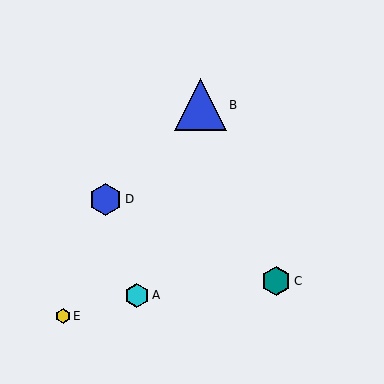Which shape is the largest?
The blue triangle (labeled B) is the largest.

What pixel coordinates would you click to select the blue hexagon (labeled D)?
Click at (105, 199) to select the blue hexagon D.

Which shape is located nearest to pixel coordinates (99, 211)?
The blue hexagon (labeled D) at (105, 199) is nearest to that location.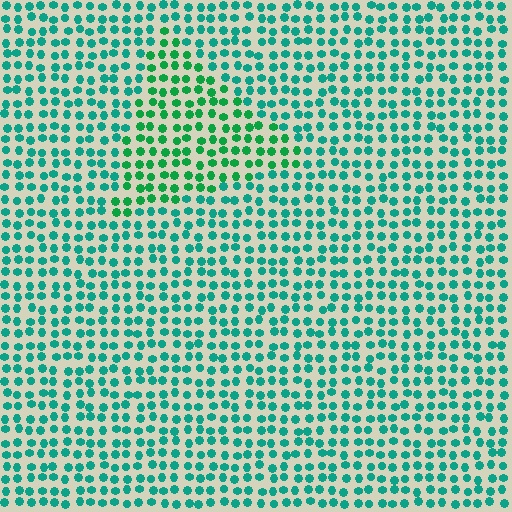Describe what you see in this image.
The image is filled with small teal elements in a uniform arrangement. A triangle-shaped region is visible where the elements are tinted to a slightly different hue, forming a subtle color boundary.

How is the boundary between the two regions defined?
The boundary is defined purely by a slight shift in hue (about 28 degrees). Spacing, size, and orientation are identical on both sides.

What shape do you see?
I see a triangle.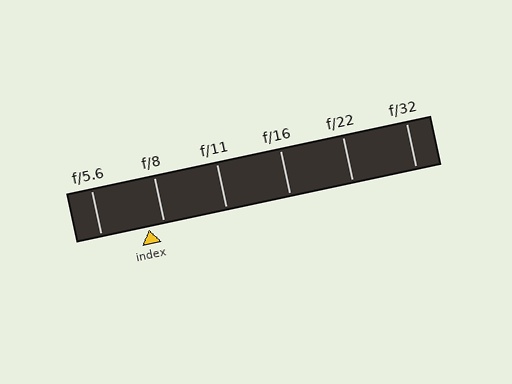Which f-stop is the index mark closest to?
The index mark is closest to f/8.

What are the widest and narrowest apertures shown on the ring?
The widest aperture shown is f/5.6 and the narrowest is f/32.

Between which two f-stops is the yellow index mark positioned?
The index mark is between f/5.6 and f/8.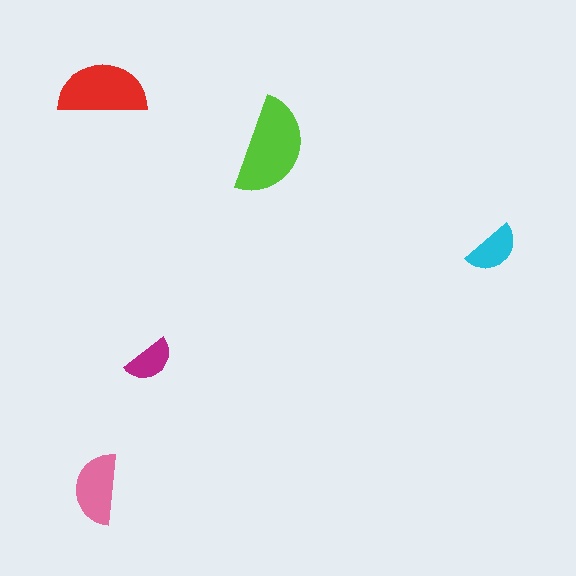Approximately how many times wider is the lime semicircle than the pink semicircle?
About 1.5 times wider.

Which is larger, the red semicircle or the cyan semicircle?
The red one.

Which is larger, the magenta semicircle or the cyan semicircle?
The cyan one.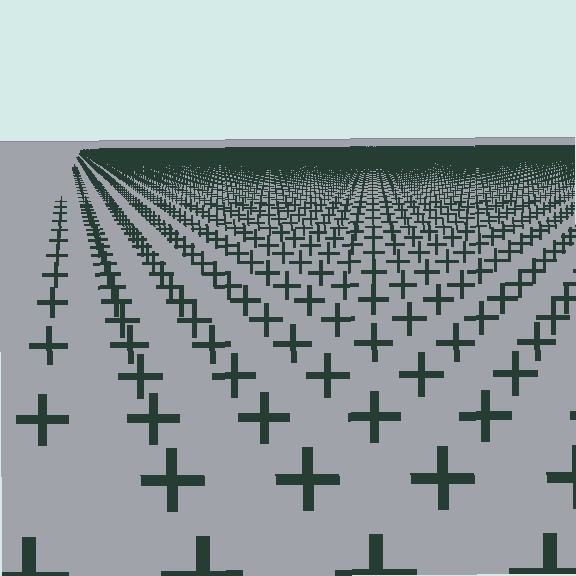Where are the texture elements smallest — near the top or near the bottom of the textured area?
Near the top.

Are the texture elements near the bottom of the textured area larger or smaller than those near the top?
Larger. Near the bottom, elements are closer to the viewer and appear at a bigger on-screen size.